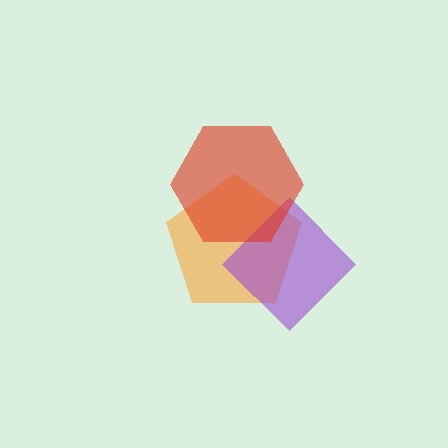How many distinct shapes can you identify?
There are 3 distinct shapes: an orange pentagon, a purple diamond, a red hexagon.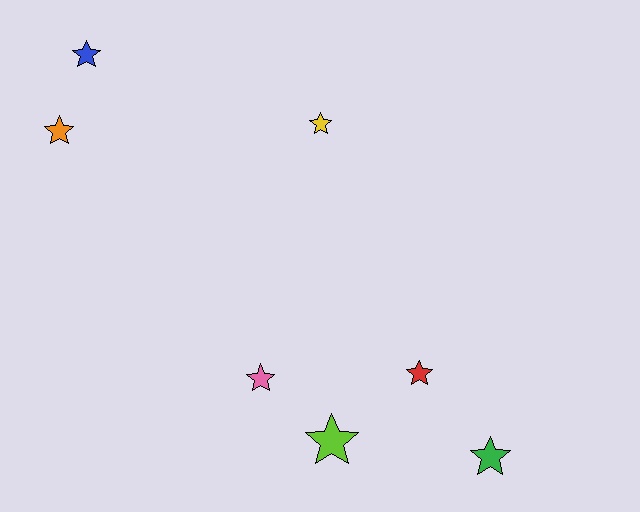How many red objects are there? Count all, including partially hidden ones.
There is 1 red object.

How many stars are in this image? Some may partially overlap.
There are 7 stars.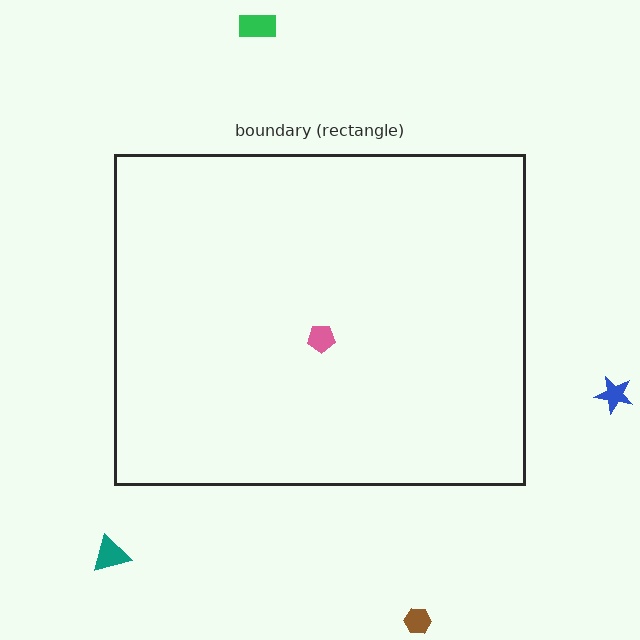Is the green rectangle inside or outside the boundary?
Outside.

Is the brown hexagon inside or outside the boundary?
Outside.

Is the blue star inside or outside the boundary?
Outside.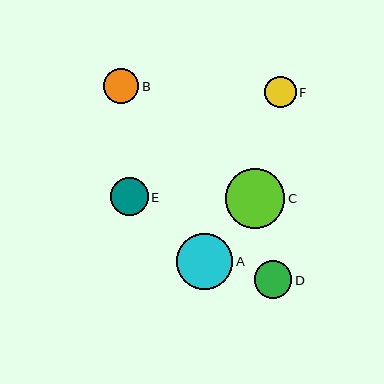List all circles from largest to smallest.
From largest to smallest: C, A, E, D, B, F.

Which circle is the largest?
Circle C is the largest with a size of approximately 59 pixels.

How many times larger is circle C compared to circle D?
Circle C is approximately 1.6 times the size of circle D.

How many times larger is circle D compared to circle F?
Circle D is approximately 1.2 times the size of circle F.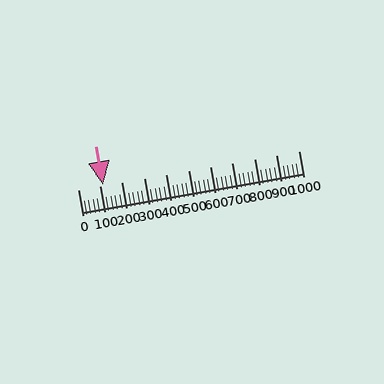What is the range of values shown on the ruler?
The ruler shows values from 0 to 1000.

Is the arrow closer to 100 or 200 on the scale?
The arrow is closer to 100.